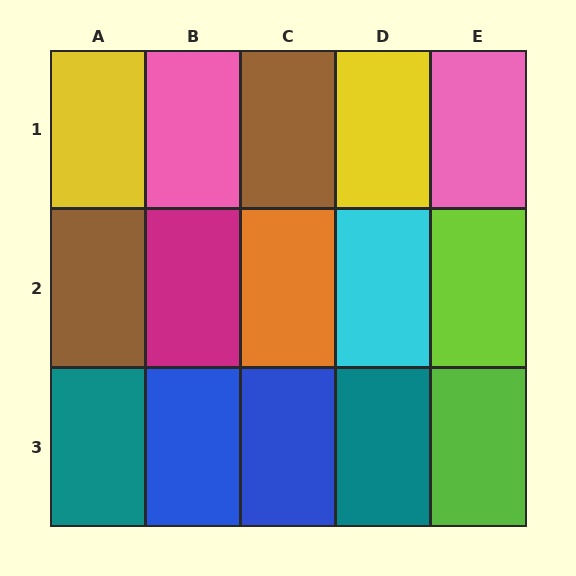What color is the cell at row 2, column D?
Cyan.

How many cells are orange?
1 cell is orange.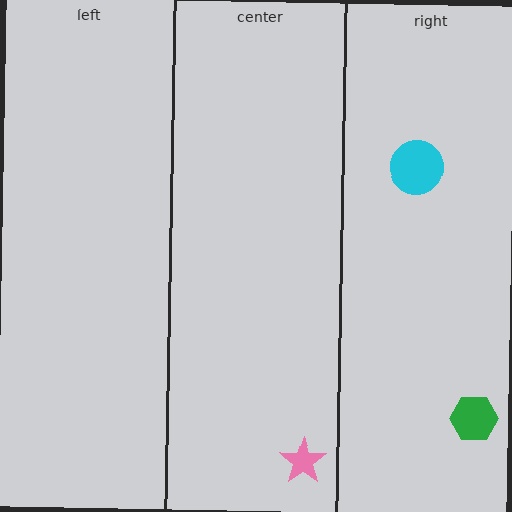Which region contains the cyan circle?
The right region.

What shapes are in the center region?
The pink star.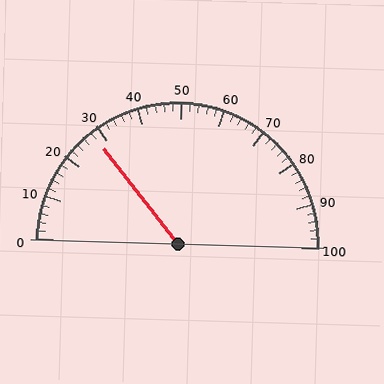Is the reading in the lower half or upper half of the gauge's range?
The reading is in the lower half of the range (0 to 100).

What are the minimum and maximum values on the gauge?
The gauge ranges from 0 to 100.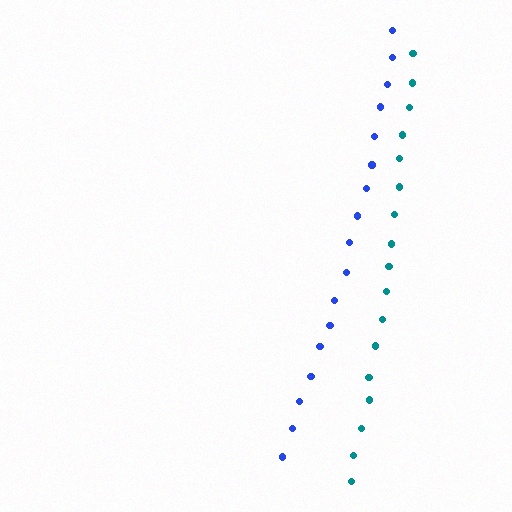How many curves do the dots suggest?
There are 2 distinct paths.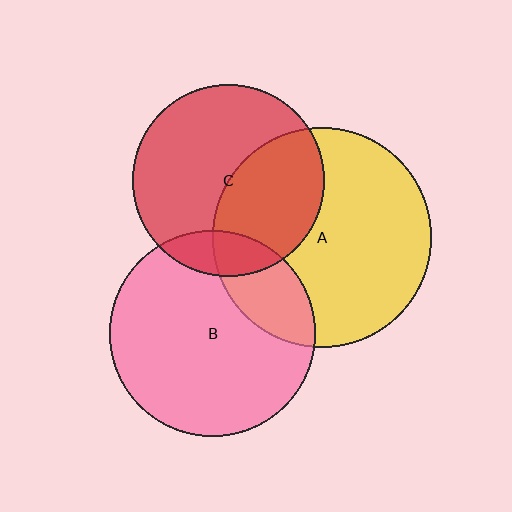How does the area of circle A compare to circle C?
Approximately 1.3 times.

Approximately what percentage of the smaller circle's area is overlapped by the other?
Approximately 40%.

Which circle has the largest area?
Circle A (yellow).